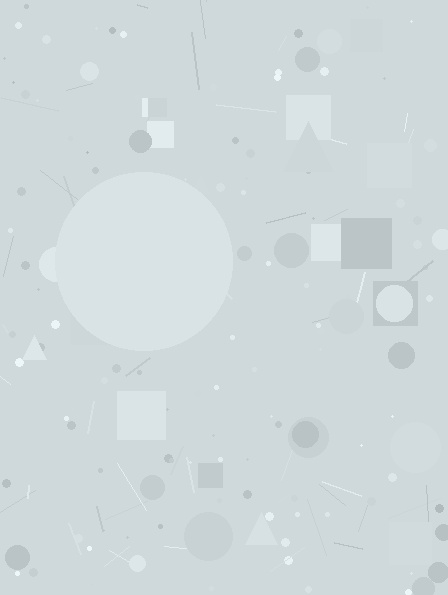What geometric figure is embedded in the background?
A circle is embedded in the background.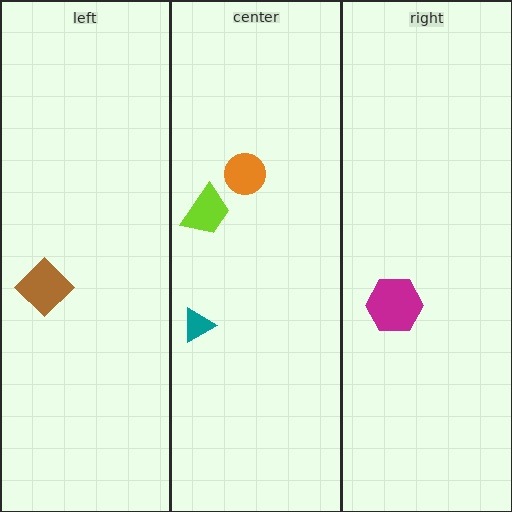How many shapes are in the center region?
3.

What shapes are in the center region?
The orange circle, the teal triangle, the lime trapezoid.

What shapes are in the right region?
The magenta hexagon.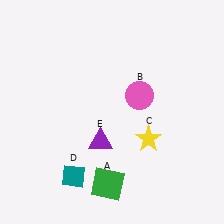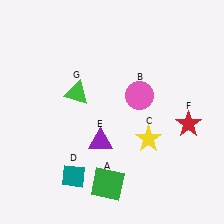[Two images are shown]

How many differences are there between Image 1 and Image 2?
There are 2 differences between the two images.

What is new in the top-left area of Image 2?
A green triangle (G) was added in the top-left area of Image 2.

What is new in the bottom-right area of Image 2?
A red star (F) was added in the bottom-right area of Image 2.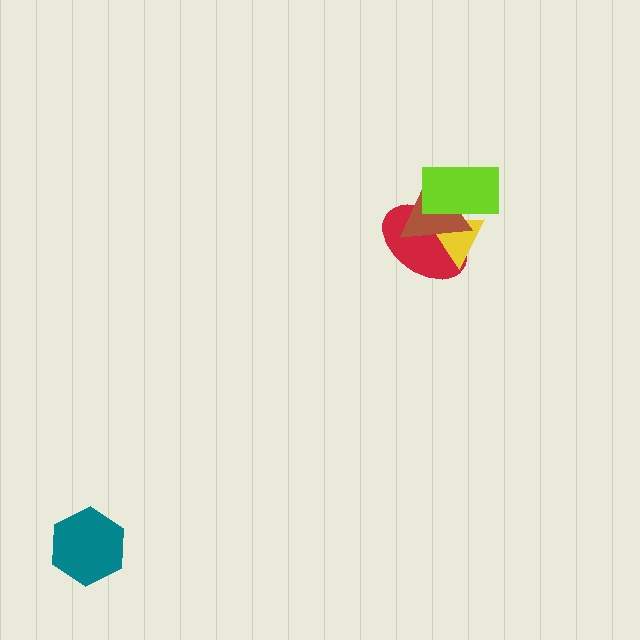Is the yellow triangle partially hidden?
Yes, it is partially covered by another shape.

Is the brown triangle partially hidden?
Yes, it is partially covered by another shape.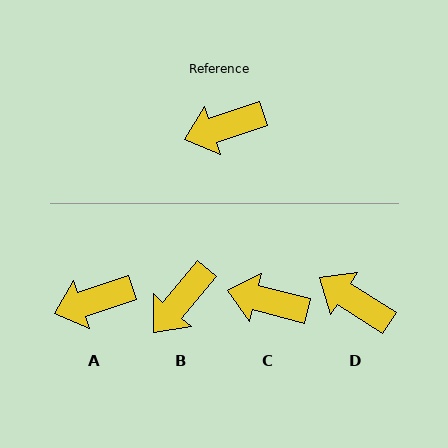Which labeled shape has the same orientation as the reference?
A.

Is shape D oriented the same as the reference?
No, it is off by about 52 degrees.